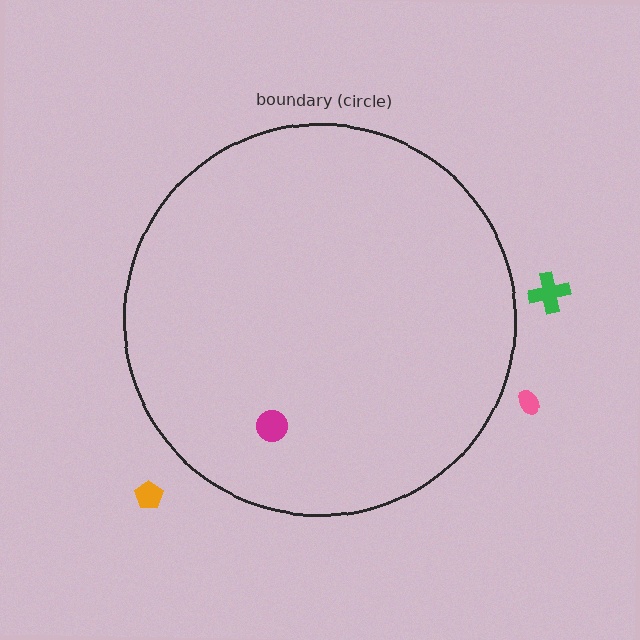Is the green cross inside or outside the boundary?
Outside.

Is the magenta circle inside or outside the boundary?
Inside.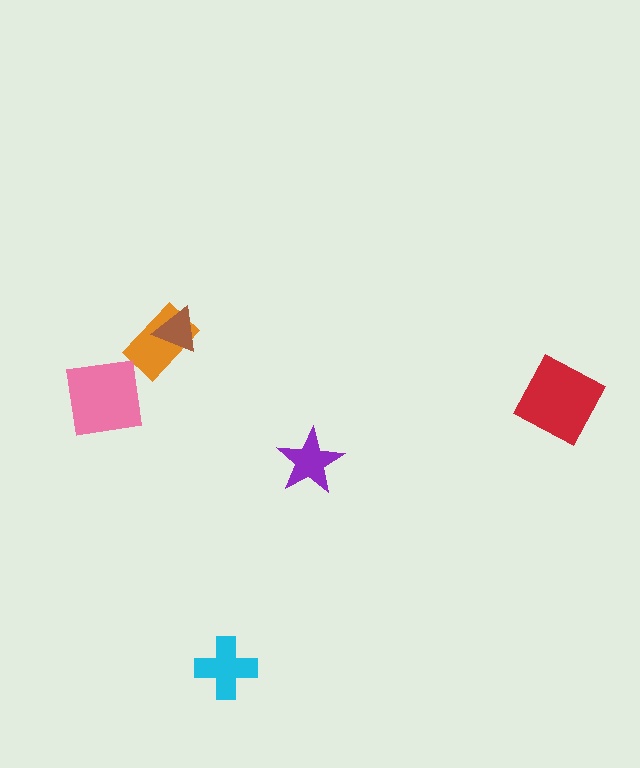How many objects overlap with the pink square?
0 objects overlap with the pink square.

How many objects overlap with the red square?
0 objects overlap with the red square.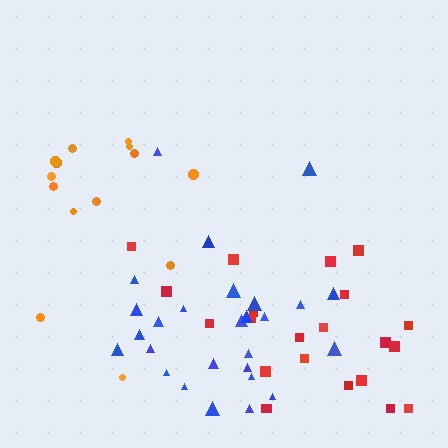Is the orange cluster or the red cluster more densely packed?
Red.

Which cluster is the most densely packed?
Blue.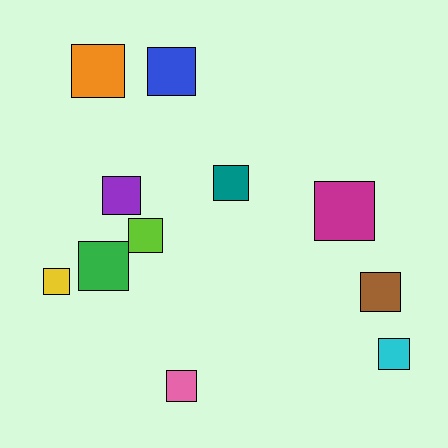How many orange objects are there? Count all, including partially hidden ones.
There is 1 orange object.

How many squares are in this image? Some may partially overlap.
There are 11 squares.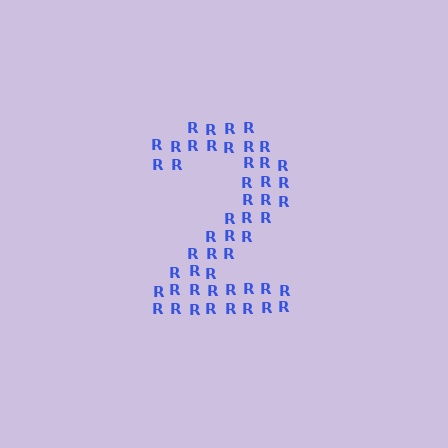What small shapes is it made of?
It is made of small letter R's.